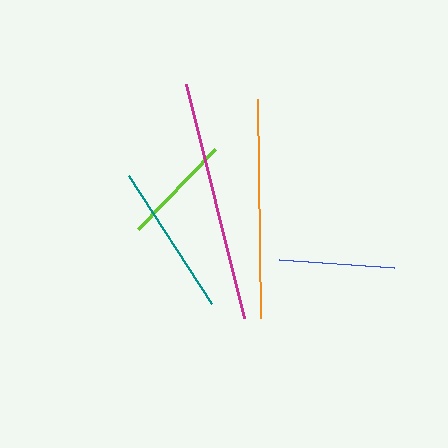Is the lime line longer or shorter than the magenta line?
The magenta line is longer than the lime line.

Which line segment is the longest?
The magenta line is the longest at approximately 240 pixels.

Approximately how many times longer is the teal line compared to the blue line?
The teal line is approximately 1.3 times the length of the blue line.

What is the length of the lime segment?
The lime segment is approximately 111 pixels long.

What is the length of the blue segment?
The blue segment is approximately 116 pixels long.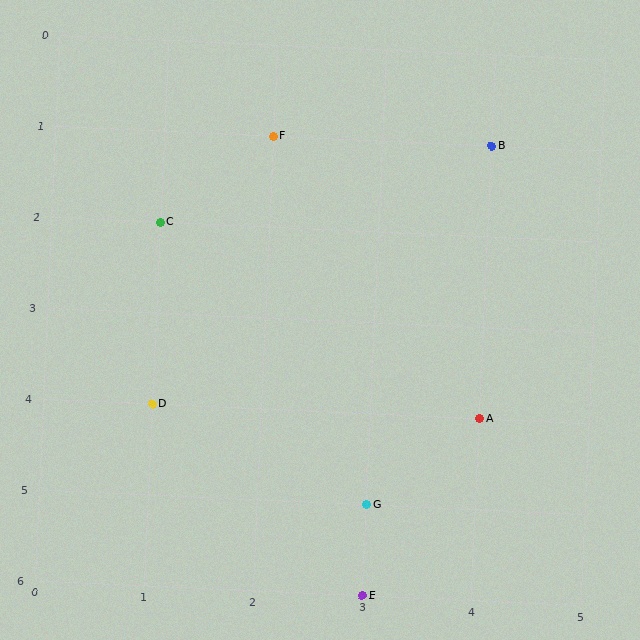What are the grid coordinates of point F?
Point F is at grid coordinates (2, 1).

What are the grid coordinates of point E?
Point E is at grid coordinates (3, 6).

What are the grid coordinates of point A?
Point A is at grid coordinates (4, 4).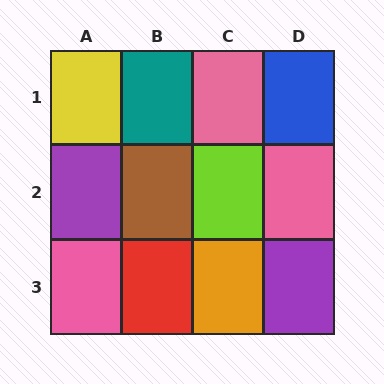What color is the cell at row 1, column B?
Teal.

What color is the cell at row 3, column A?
Pink.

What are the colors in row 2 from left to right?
Purple, brown, lime, pink.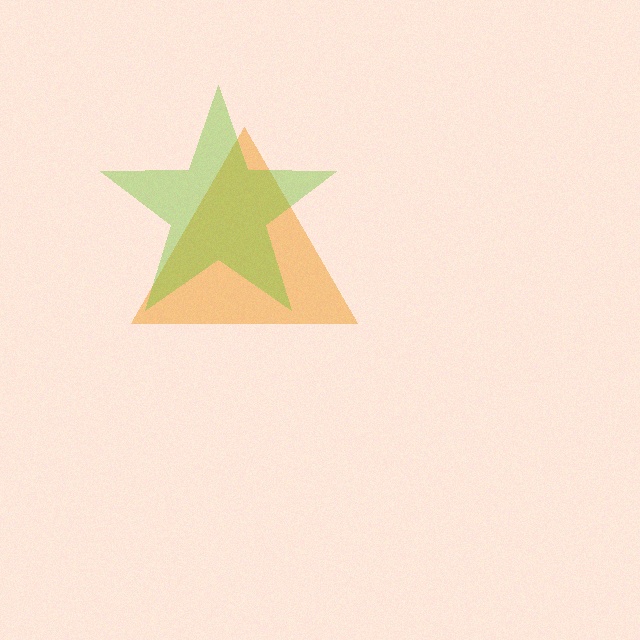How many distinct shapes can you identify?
There are 2 distinct shapes: an orange triangle, a lime star.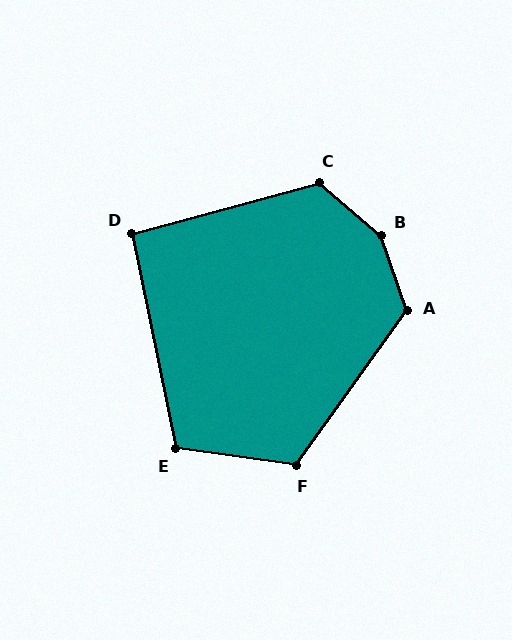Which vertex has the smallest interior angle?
D, at approximately 94 degrees.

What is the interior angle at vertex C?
Approximately 124 degrees (obtuse).